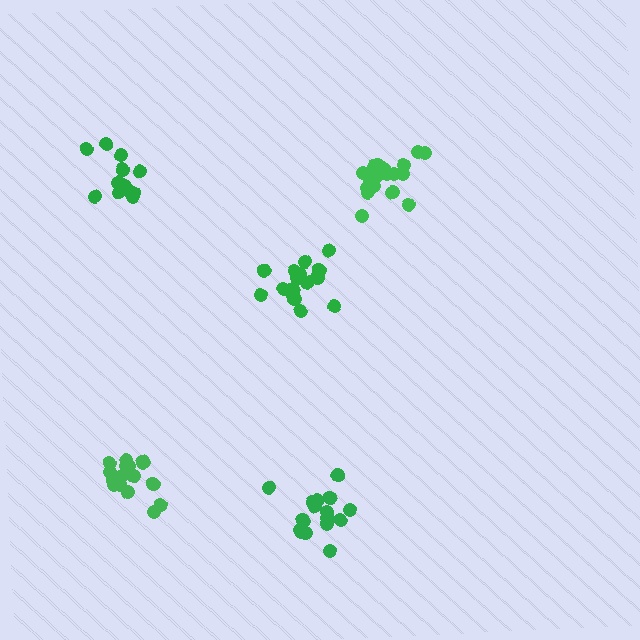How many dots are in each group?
Group 1: 16 dots, Group 2: 18 dots, Group 3: 14 dots, Group 4: 18 dots, Group 5: 18 dots (84 total).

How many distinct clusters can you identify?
There are 5 distinct clusters.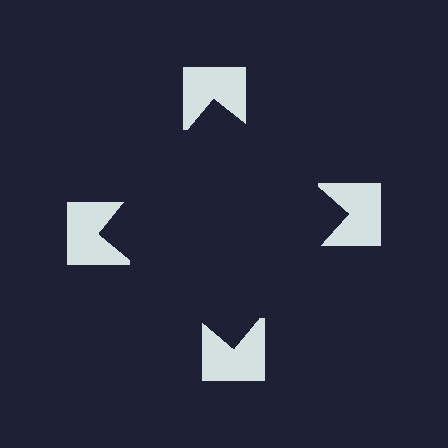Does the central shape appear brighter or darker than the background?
It typically appears slightly darker than the background, even though no actual brightness change is drawn.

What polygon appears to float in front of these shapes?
An illusory square — its edges are inferred from the aligned wedge cuts in the notched squares, not physically drawn.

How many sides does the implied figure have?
4 sides.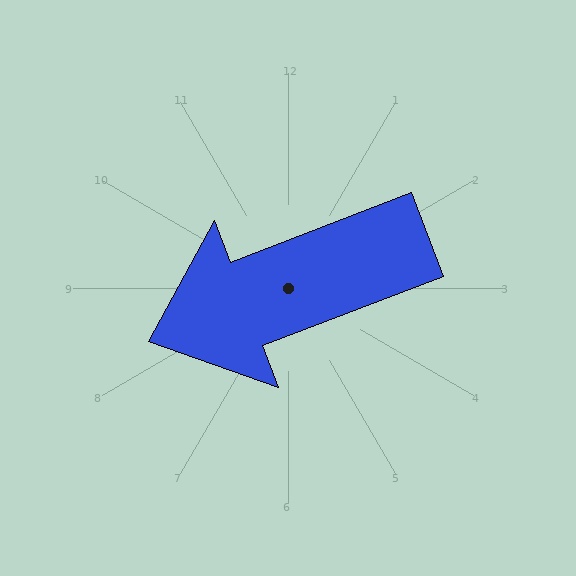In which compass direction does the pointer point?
West.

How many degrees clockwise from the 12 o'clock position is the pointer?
Approximately 249 degrees.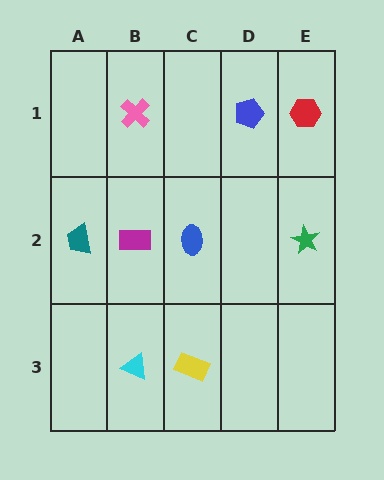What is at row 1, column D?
A blue pentagon.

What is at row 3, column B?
A cyan triangle.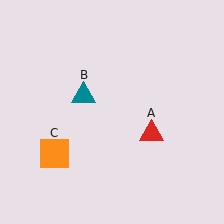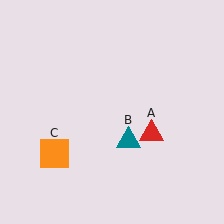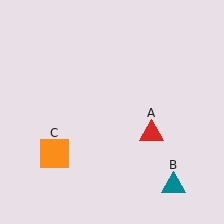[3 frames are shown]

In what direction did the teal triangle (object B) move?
The teal triangle (object B) moved down and to the right.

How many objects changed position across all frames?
1 object changed position: teal triangle (object B).